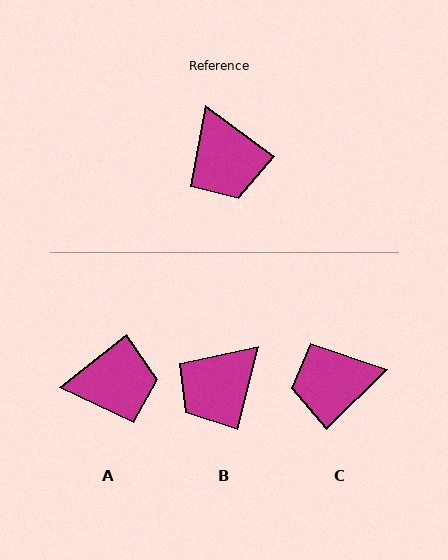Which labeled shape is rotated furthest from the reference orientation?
C, about 99 degrees away.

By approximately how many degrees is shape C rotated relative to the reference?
Approximately 99 degrees clockwise.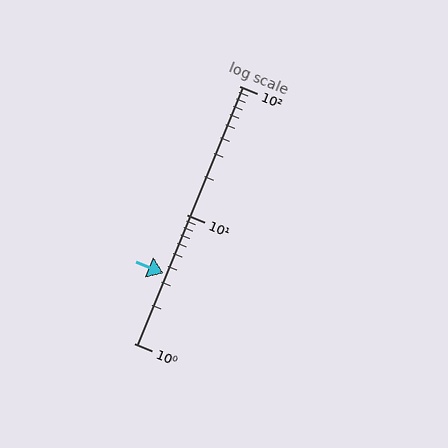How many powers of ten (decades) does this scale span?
The scale spans 2 decades, from 1 to 100.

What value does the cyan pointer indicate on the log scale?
The pointer indicates approximately 3.5.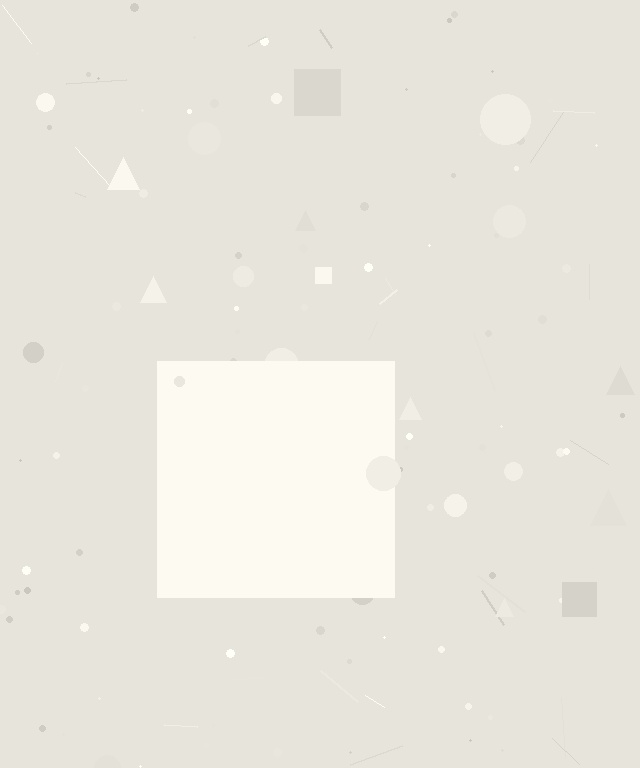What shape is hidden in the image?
A square is hidden in the image.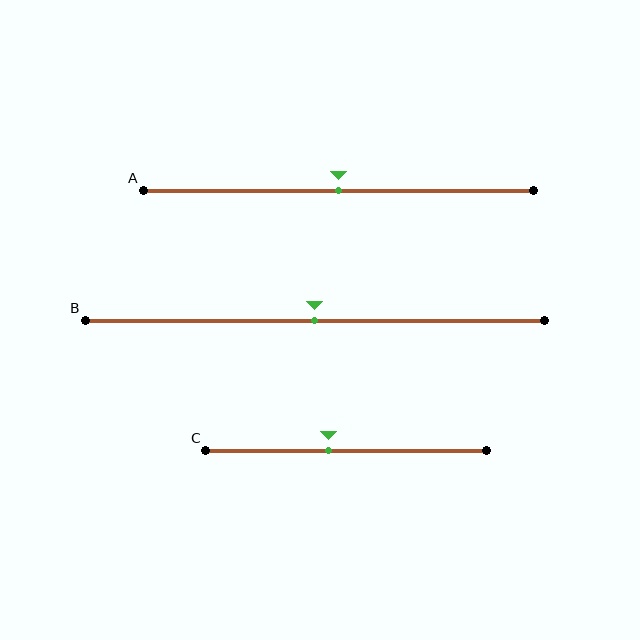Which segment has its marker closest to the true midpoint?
Segment A has its marker closest to the true midpoint.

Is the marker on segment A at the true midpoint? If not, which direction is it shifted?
Yes, the marker on segment A is at the true midpoint.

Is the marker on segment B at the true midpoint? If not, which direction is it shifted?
Yes, the marker on segment B is at the true midpoint.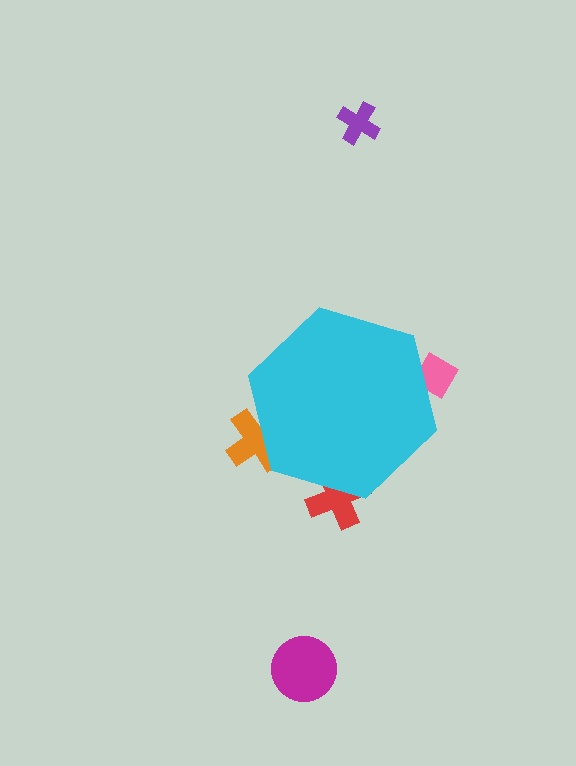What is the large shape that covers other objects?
A cyan hexagon.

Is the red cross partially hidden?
Yes, the red cross is partially hidden behind the cyan hexagon.